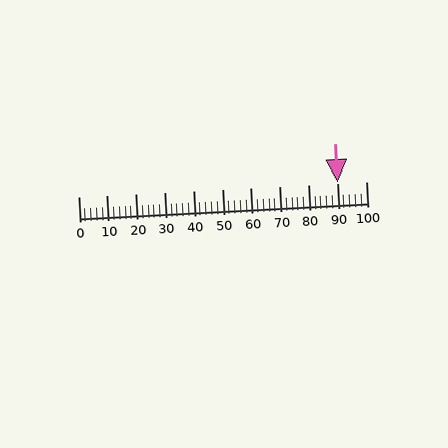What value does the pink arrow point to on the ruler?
The pink arrow points to approximately 90.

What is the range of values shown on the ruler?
The ruler shows values from 0 to 100.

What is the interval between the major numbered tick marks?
The major tick marks are spaced 10 units apart.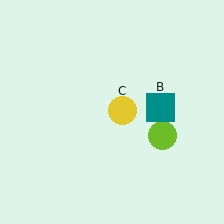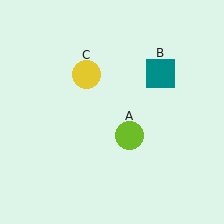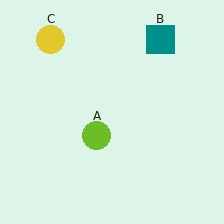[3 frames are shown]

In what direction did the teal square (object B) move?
The teal square (object B) moved up.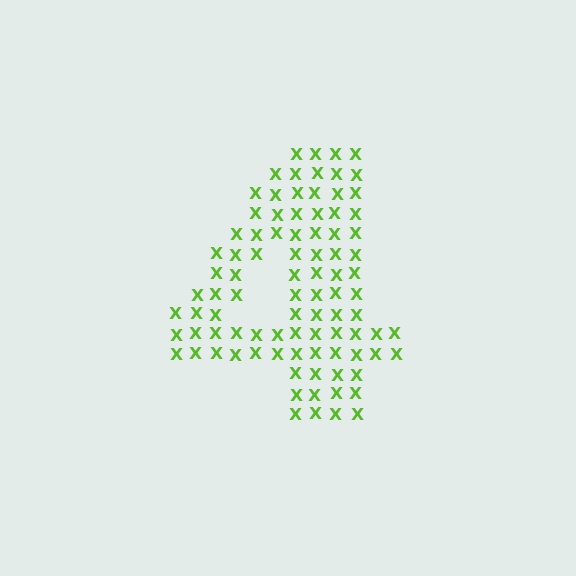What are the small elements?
The small elements are letter X's.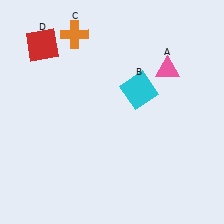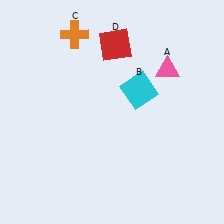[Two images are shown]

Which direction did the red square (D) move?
The red square (D) moved right.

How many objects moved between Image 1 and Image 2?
1 object moved between the two images.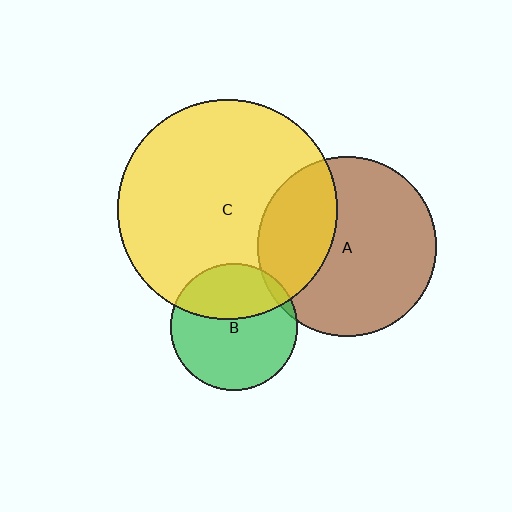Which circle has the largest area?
Circle C (yellow).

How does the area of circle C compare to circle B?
Approximately 3.0 times.